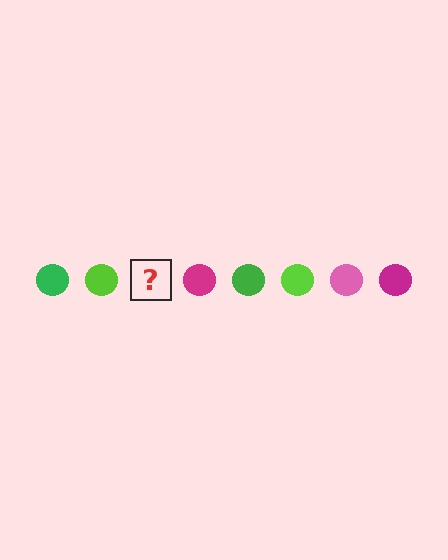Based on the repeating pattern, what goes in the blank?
The blank should be a pink circle.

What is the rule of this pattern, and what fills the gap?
The rule is that the pattern cycles through green, lime, pink, magenta circles. The gap should be filled with a pink circle.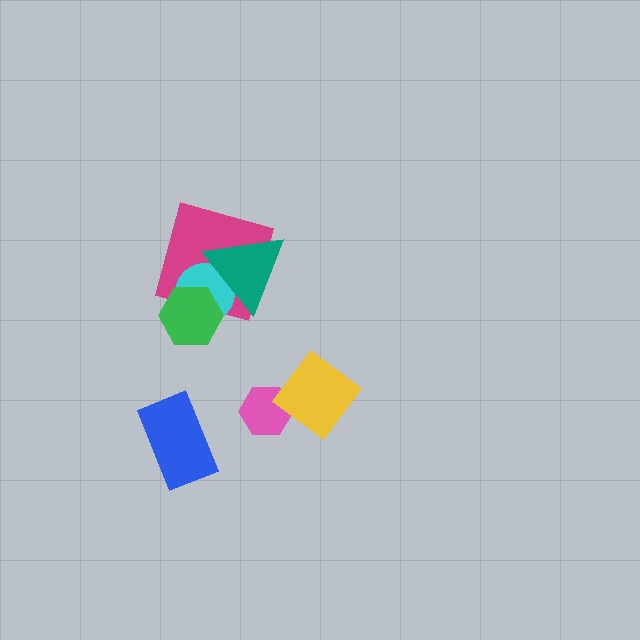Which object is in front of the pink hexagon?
The yellow diamond is in front of the pink hexagon.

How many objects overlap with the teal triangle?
2 objects overlap with the teal triangle.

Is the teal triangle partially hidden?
No, no other shape covers it.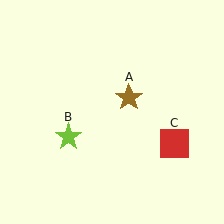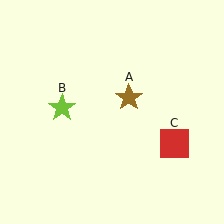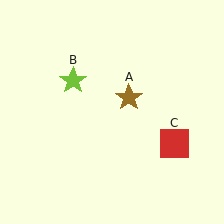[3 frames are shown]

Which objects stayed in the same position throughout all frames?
Brown star (object A) and red square (object C) remained stationary.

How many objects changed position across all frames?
1 object changed position: lime star (object B).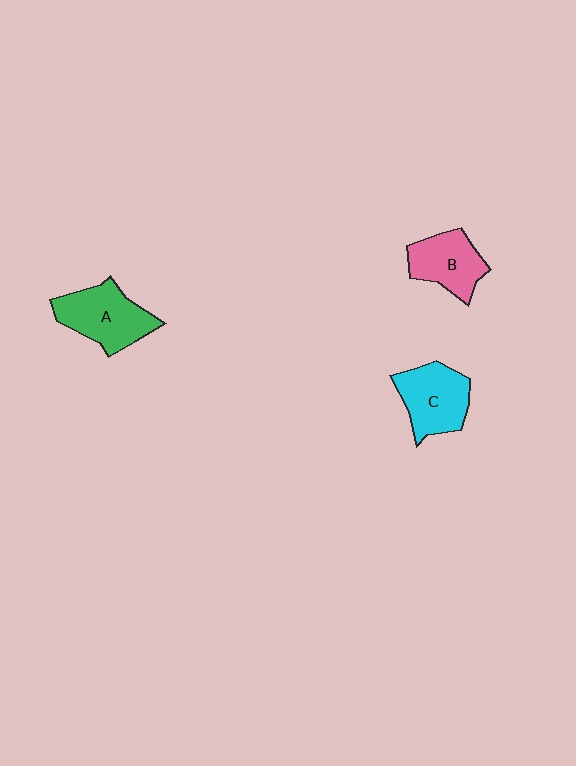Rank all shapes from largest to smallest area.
From largest to smallest: A (green), C (cyan), B (pink).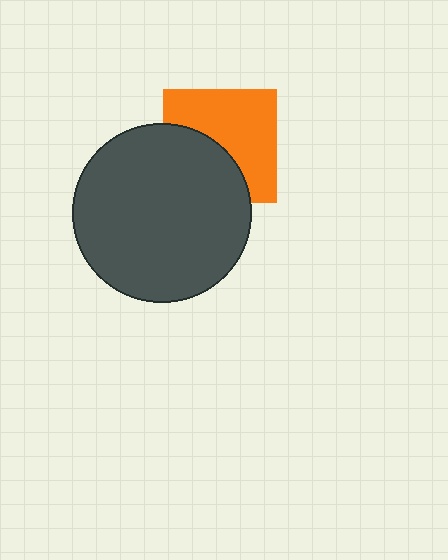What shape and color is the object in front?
The object in front is a dark gray circle.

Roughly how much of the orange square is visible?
About half of it is visible (roughly 59%).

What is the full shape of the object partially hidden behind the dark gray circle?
The partially hidden object is an orange square.